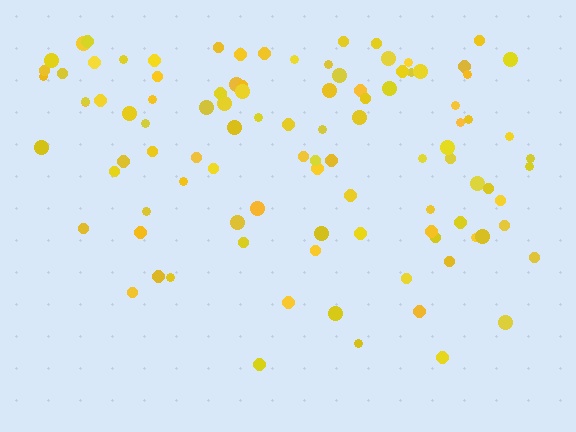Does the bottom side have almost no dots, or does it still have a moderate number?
Still a moderate number, just noticeably fewer than the top.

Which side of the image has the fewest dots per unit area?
The bottom.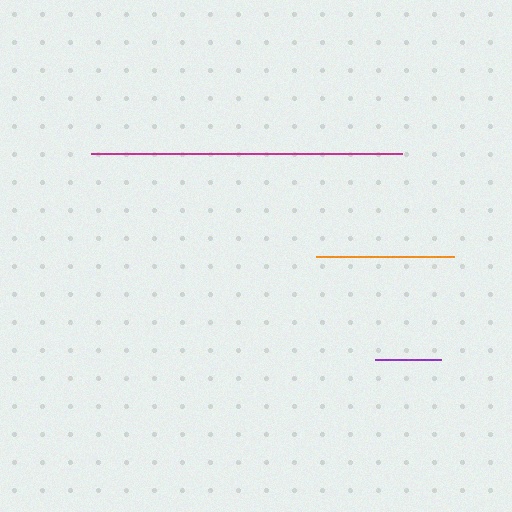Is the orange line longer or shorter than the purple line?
The orange line is longer than the purple line.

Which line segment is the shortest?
The purple line is the shortest at approximately 66 pixels.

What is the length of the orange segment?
The orange segment is approximately 139 pixels long.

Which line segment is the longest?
The magenta line is the longest at approximately 311 pixels.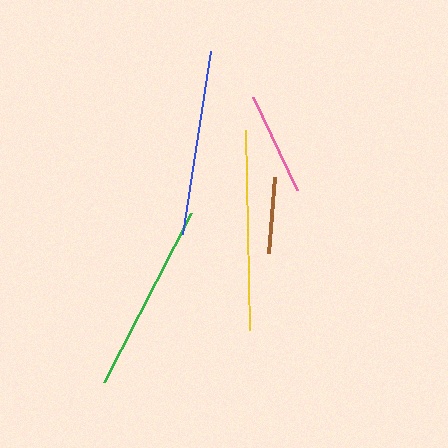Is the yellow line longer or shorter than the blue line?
The yellow line is longer than the blue line.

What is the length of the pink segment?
The pink segment is approximately 103 pixels long.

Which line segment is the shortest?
The brown line is the shortest at approximately 77 pixels.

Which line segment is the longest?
The yellow line is the longest at approximately 200 pixels.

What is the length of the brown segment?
The brown segment is approximately 77 pixels long.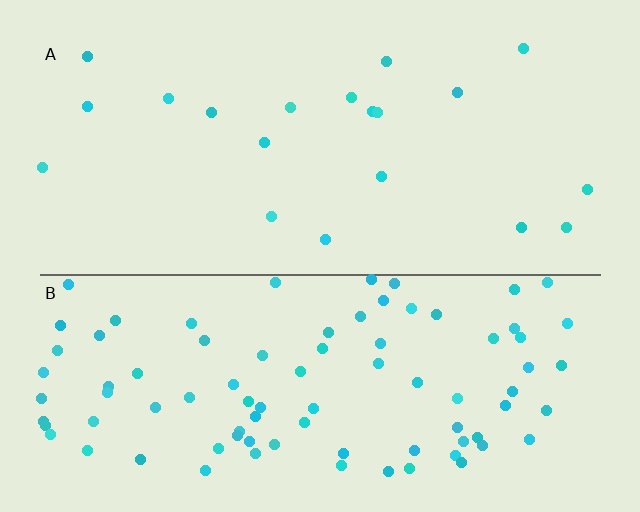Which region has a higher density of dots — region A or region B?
B (the bottom).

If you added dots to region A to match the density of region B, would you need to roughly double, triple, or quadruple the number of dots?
Approximately quadruple.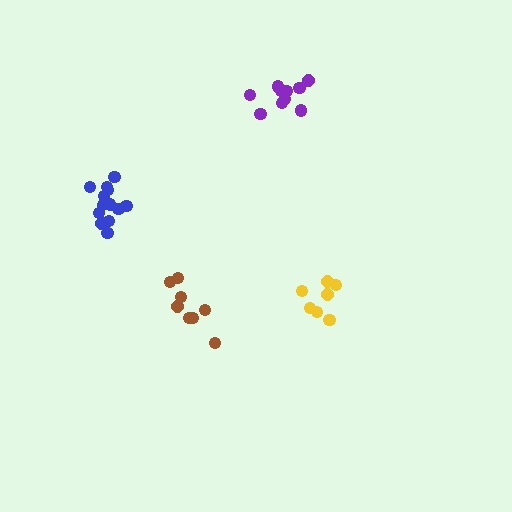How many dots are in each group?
Group 1: 10 dots, Group 2: 8 dots, Group 3: 13 dots, Group 4: 7 dots (38 total).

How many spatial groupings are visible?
There are 4 spatial groupings.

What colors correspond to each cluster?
The clusters are colored: purple, brown, blue, yellow.